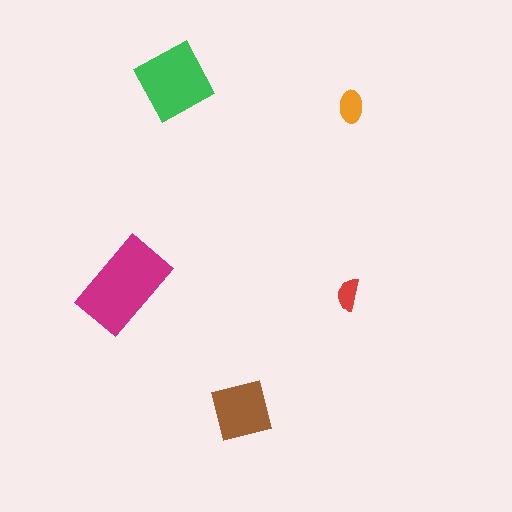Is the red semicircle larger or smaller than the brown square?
Smaller.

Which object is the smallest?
The red semicircle.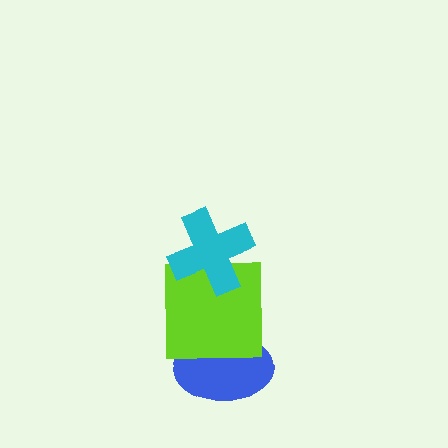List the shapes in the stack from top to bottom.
From top to bottom: the cyan cross, the lime square, the blue ellipse.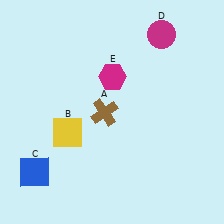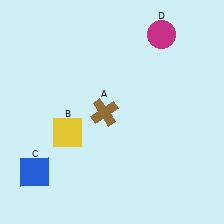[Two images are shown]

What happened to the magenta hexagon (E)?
The magenta hexagon (E) was removed in Image 2. It was in the top-right area of Image 1.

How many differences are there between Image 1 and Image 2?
There is 1 difference between the two images.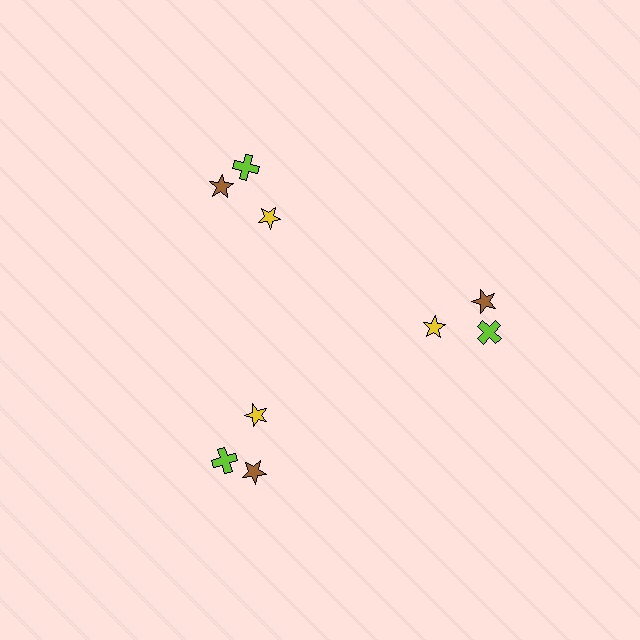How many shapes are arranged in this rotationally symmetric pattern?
There are 9 shapes, arranged in 3 groups of 3.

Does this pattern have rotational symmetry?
Yes, this pattern has 3-fold rotational symmetry. It looks the same after rotating 120 degrees around the center.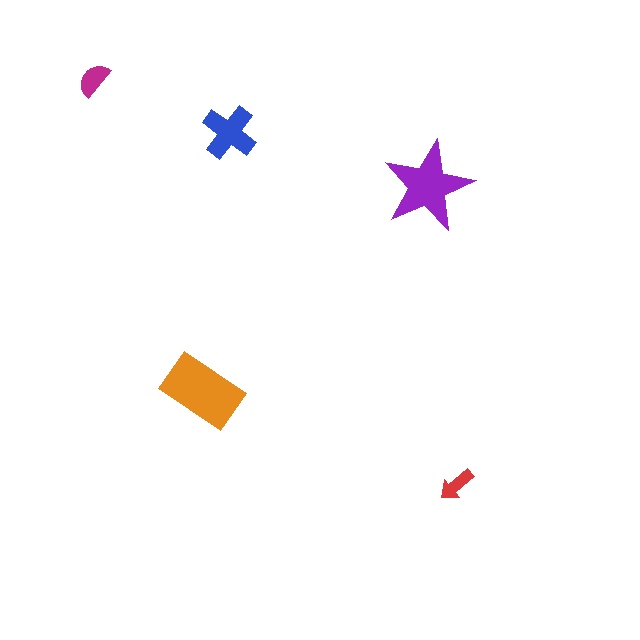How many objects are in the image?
There are 5 objects in the image.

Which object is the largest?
The orange rectangle.